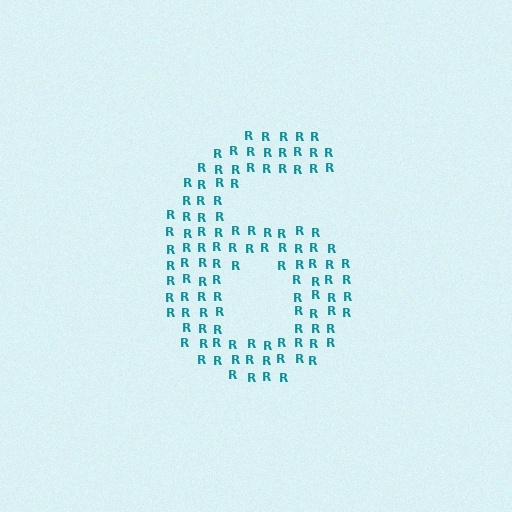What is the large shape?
The large shape is the digit 6.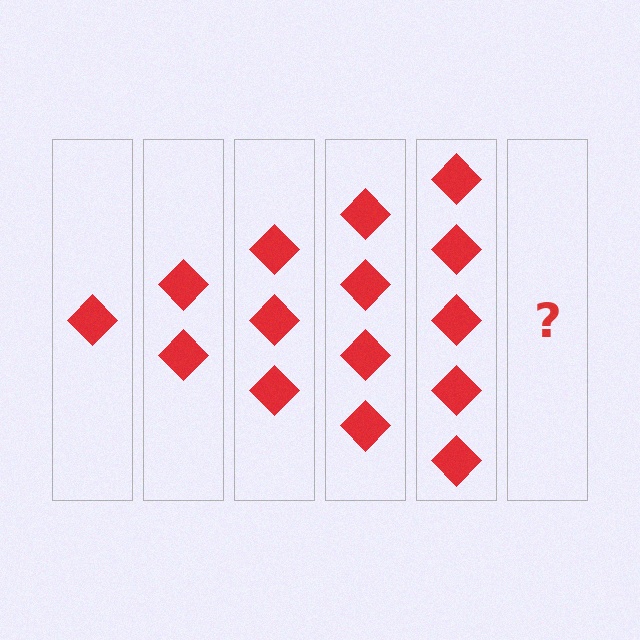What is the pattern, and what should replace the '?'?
The pattern is that each step adds one more diamond. The '?' should be 6 diamonds.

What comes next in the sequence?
The next element should be 6 diamonds.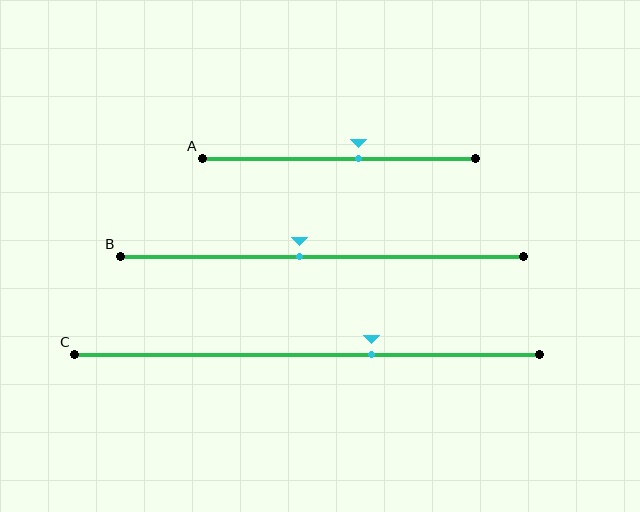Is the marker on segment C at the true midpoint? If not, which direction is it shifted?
No, the marker on segment C is shifted to the right by about 14% of the segment length.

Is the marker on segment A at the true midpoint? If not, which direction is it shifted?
No, the marker on segment A is shifted to the right by about 7% of the segment length.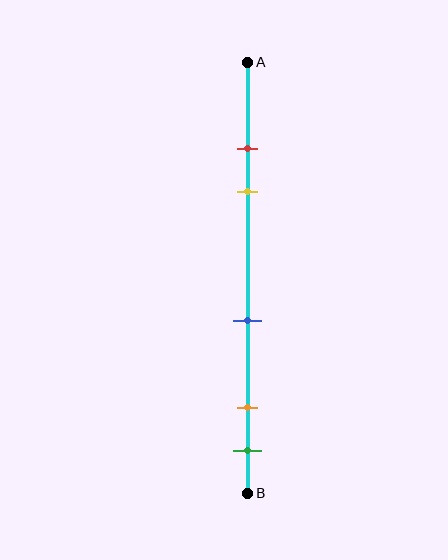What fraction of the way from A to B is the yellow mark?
The yellow mark is approximately 30% (0.3) of the way from A to B.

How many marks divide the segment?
There are 5 marks dividing the segment.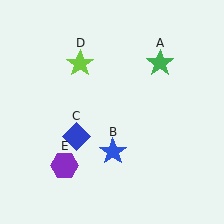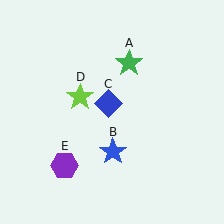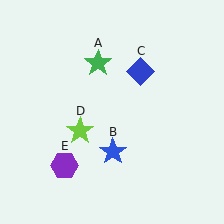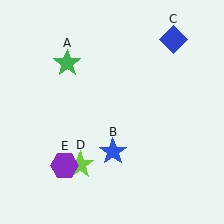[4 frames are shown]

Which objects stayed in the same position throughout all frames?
Blue star (object B) and purple hexagon (object E) remained stationary.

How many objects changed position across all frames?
3 objects changed position: green star (object A), blue diamond (object C), lime star (object D).